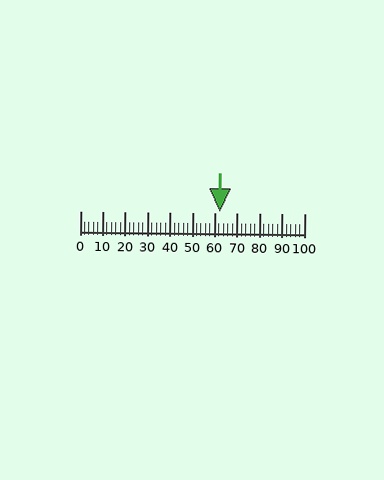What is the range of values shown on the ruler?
The ruler shows values from 0 to 100.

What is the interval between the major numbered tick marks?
The major tick marks are spaced 10 units apart.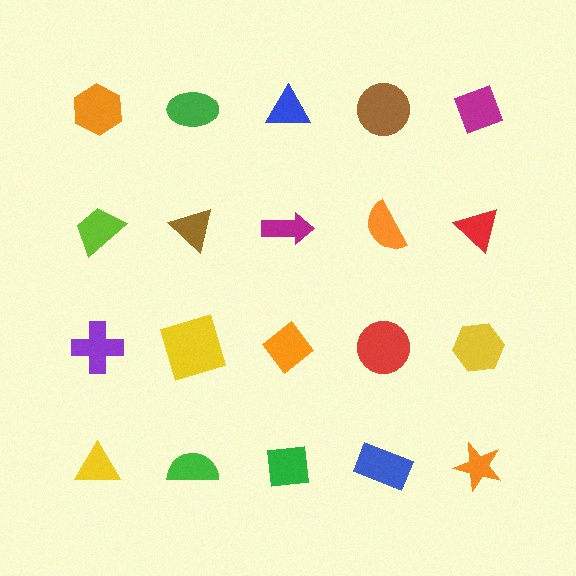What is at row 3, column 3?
An orange diamond.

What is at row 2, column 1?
A lime trapezoid.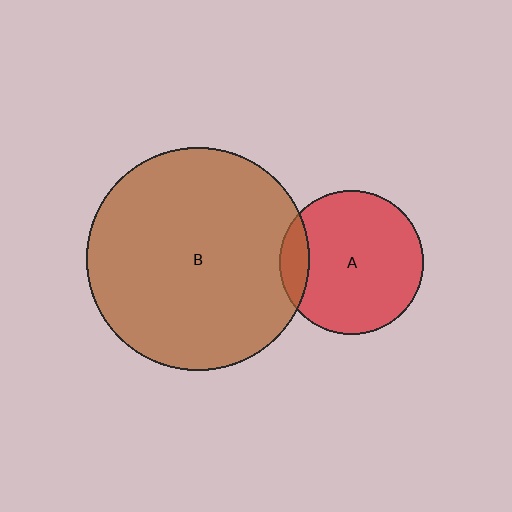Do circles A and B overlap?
Yes.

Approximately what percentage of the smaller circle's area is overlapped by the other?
Approximately 10%.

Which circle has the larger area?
Circle B (brown).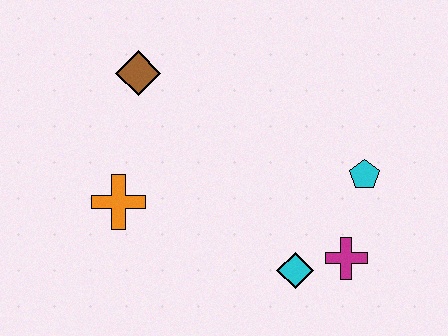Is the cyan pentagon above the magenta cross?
Yes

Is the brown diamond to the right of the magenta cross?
No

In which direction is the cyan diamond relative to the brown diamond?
The cyan diamond is below the brown diamond.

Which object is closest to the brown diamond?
The orange cross is closest to the brown diamond.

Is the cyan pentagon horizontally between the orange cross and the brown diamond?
No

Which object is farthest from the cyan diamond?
The brown diamond is farthest from the cyan diamond.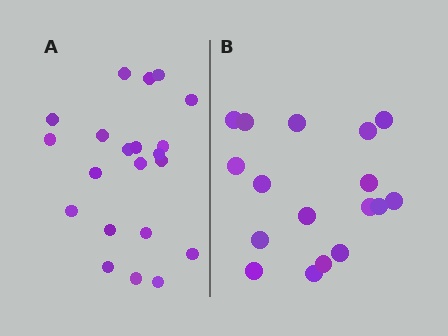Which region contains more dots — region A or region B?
Region A (the left region) has more dots.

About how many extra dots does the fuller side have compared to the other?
Region A has about 4 more dots than region B.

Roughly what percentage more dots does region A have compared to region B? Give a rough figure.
About 25% more.